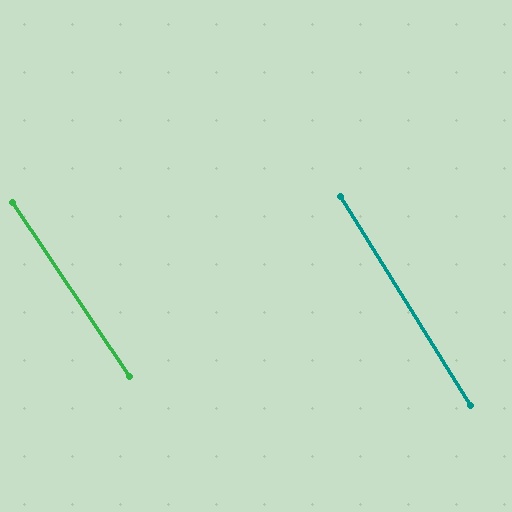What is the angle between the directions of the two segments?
Approximately 2 degrees.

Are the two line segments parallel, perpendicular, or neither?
Parallel — their directions differ by only 1.9°.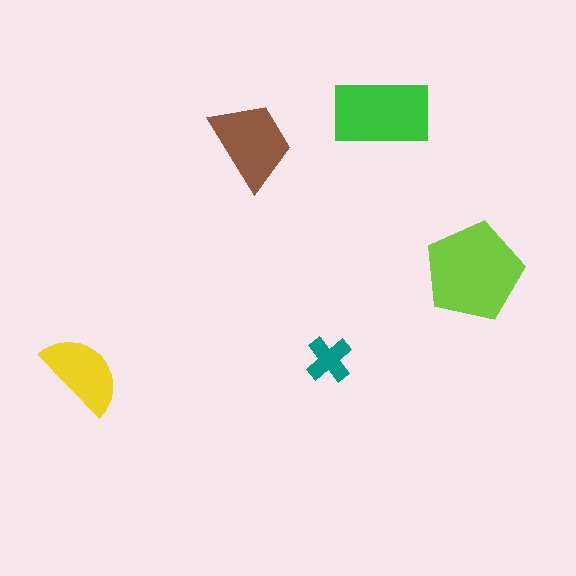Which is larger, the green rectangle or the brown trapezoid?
The green rectangle.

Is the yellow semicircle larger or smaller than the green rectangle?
Smaller.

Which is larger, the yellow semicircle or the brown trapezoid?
The brown trapezoid.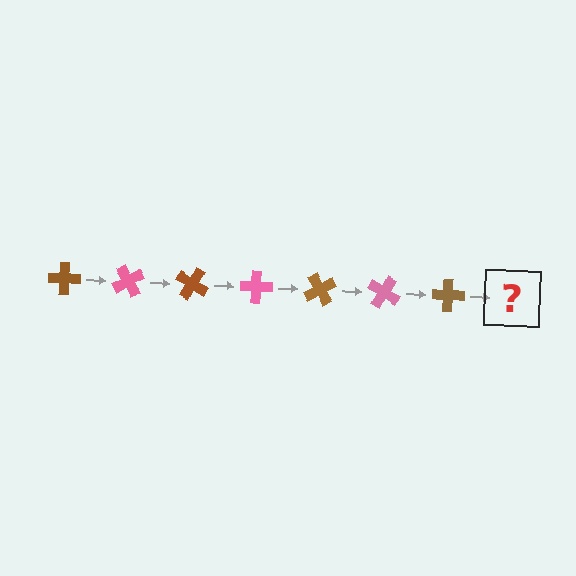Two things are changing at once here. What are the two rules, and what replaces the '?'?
The two rules are that it rotates 60 degrees each step and the color cycles through brown and pink. The '?' should be a pink cross, rotated 420 degrees from the start.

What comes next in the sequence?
The next element should be a pink cross, rotated 420 degrees from the start.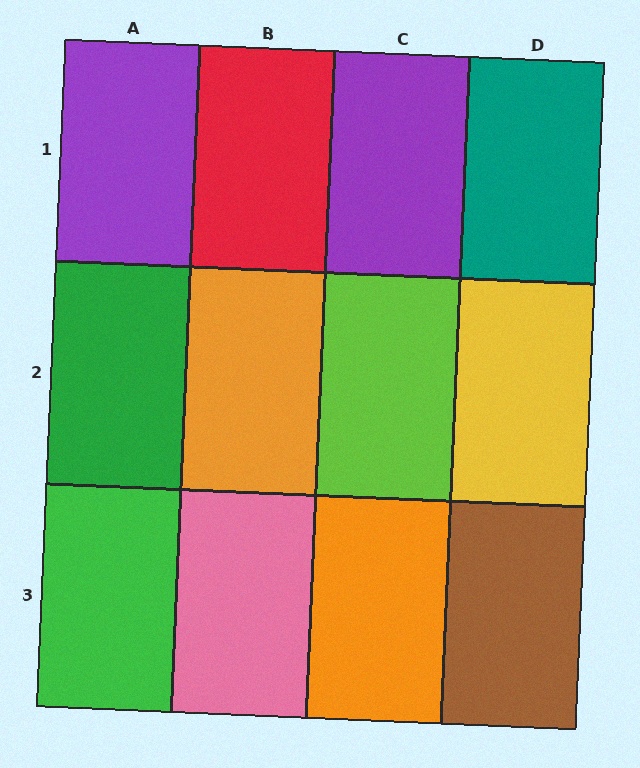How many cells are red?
1 cell is red.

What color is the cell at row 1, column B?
Red.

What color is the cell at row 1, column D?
Teal.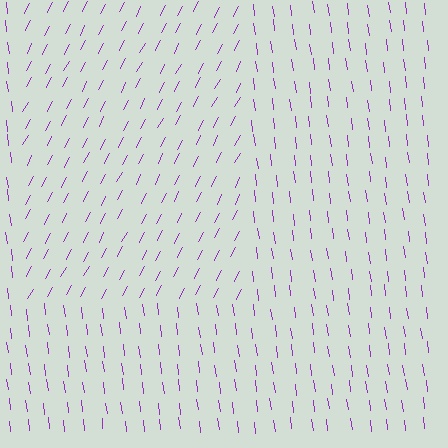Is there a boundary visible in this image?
Yes, there is a texture boundary formed by a change in line orientation.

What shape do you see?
I see a rectangle.